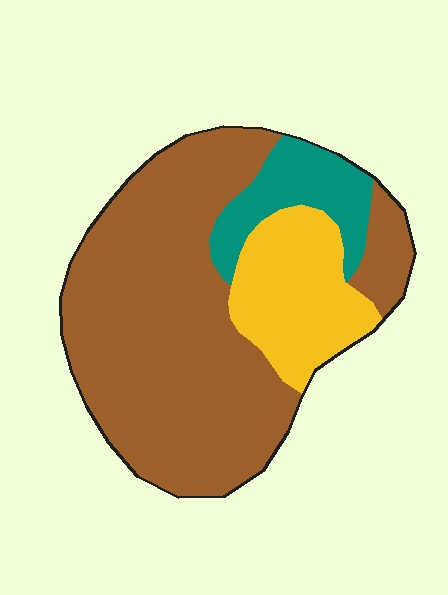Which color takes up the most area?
Brown, at roughly 70%.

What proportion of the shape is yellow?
Yellow takes up less than a quarter of the shape.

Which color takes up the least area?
Teal, at roughly 10%.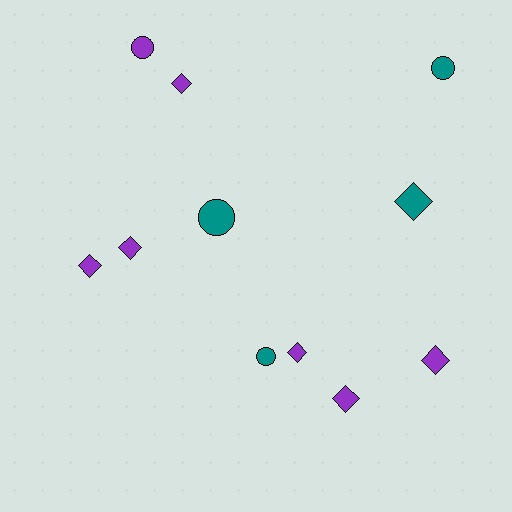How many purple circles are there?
There is 1 purple circle.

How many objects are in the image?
There are 11 objects.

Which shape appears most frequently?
Diamond, with 7 objects.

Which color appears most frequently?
Purple, with 7 objects.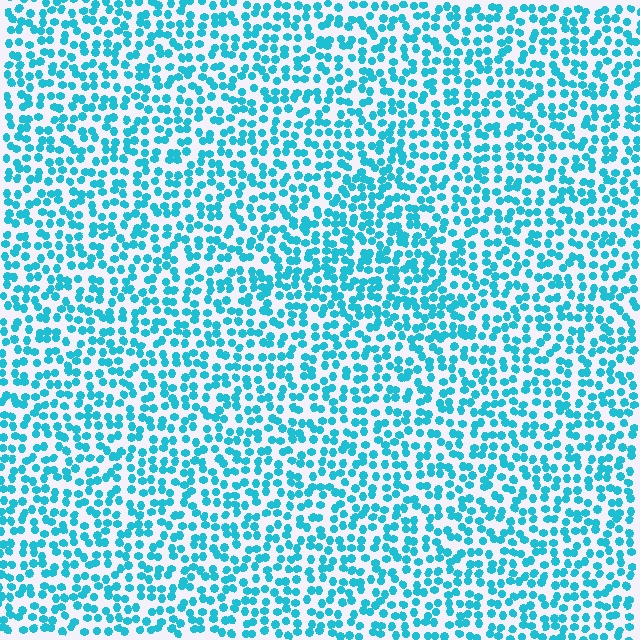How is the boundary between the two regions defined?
The boundary is defined by a change in element density (approximately 1.4x ratio). All elements are the same color, size, and shape.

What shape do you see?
I see a triangle.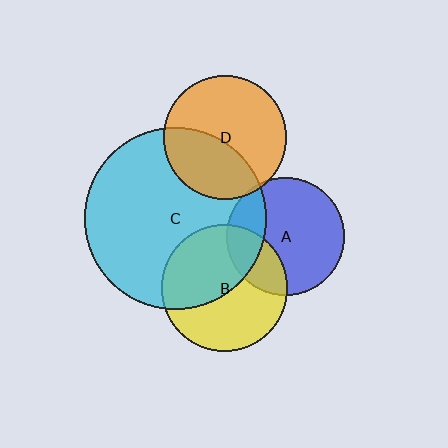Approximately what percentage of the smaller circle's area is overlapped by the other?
Approximately 5%.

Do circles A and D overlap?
Yes.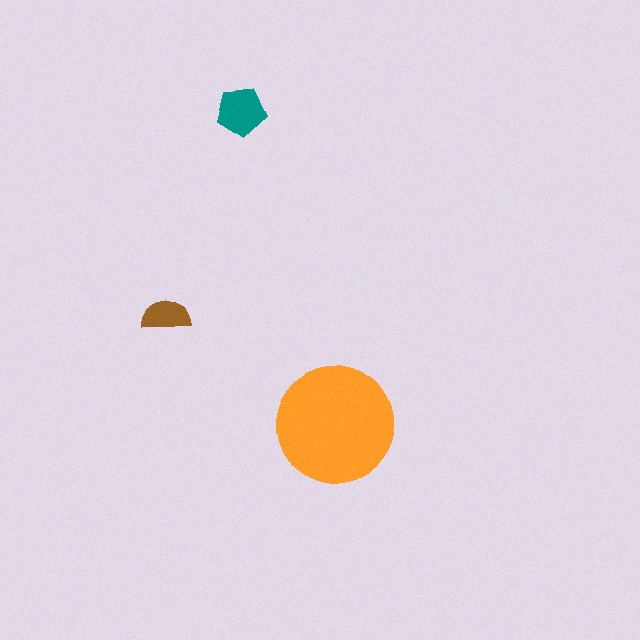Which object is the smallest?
The brown semicircle.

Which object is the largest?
The orange circle.